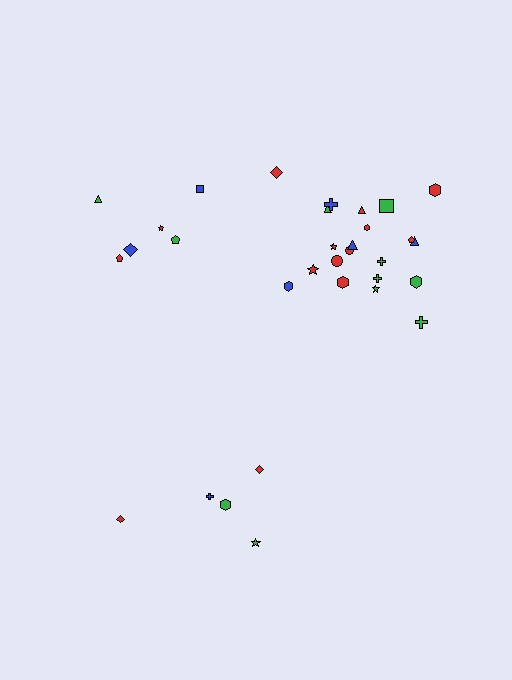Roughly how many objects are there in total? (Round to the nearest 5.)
Roughly 35 objects in total.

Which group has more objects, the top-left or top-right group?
The top-right group.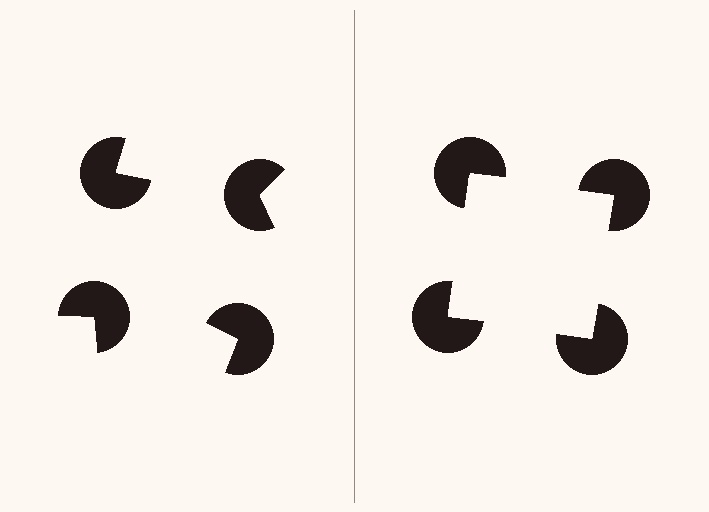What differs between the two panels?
The pac-man discs are positioned identically on both sides; only the wedge orientations differ. On the right they align to a square; on the left they are misaligned.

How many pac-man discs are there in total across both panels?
8 — 4 on each side.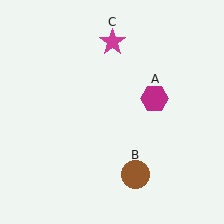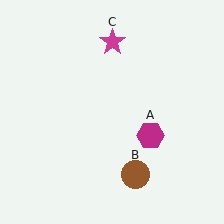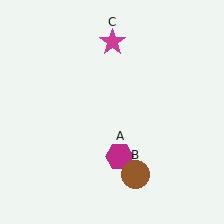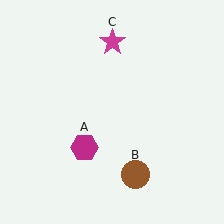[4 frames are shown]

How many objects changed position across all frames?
1 object changed position: magenta hexagon (object A).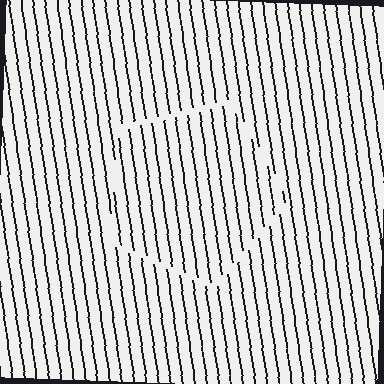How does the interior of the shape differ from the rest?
The interior of the shape contains the same grating, shifted by half a period — the contour is defined by the phase discontinuity where line-ends from the inner and outer gratings abut.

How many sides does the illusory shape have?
5 sides — the line-ends trace a pentagon.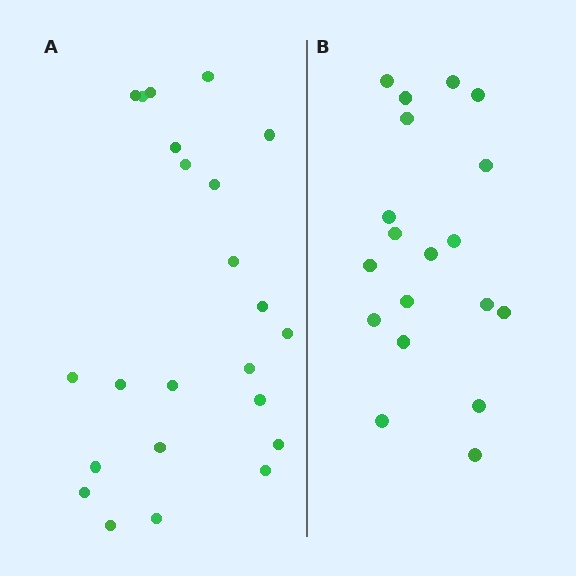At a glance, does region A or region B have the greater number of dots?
Region A (the left region) has more dots.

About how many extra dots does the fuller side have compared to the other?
Region A has about 4 more dots than region B.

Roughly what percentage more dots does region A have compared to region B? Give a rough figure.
About 20% more.